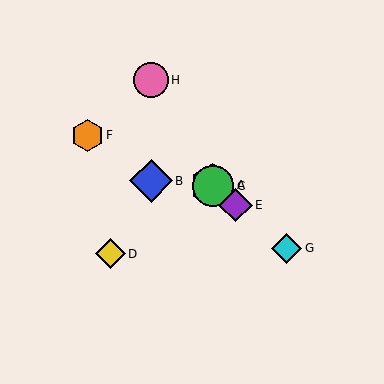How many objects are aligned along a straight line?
4 objects (A, C, E, G) are aligned along a straight line.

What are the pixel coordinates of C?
Object C is at (213, 186).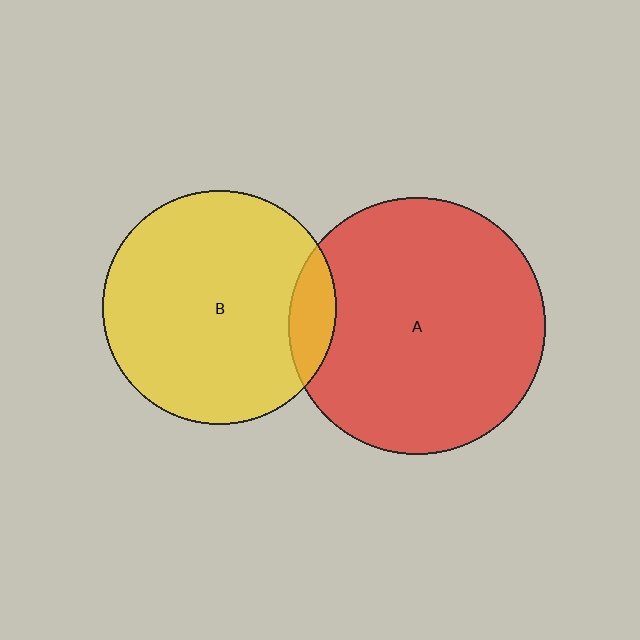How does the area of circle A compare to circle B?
Approximately 1.2 times.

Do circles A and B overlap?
Yes.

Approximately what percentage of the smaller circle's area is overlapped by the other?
Approximately 10%.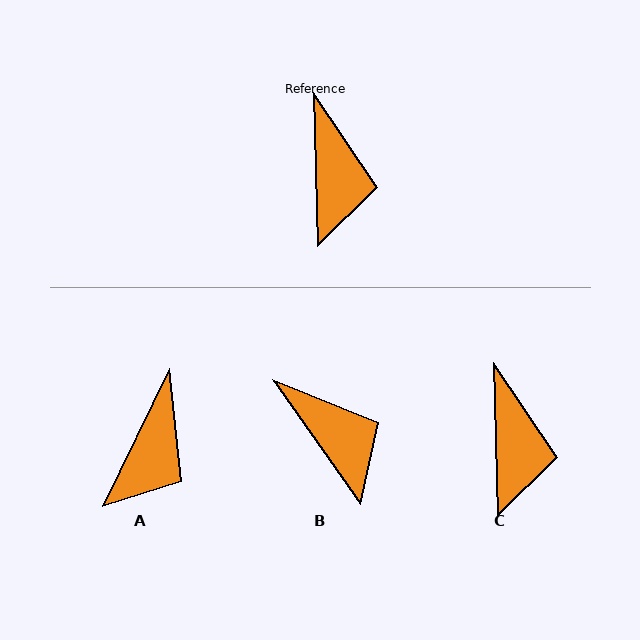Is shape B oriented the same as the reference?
No, it is off by about 34 degrees.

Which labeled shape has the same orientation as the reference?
C.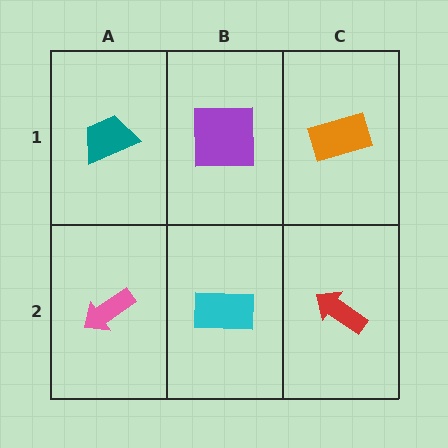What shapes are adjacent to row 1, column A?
A pink arrow (row 2, column A), a purple square (row 1, column B).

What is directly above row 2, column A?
A teal trapezoid.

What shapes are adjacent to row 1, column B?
A cyan rectangle (row 2, column B), a teal trapezoid (row 1, column A), an orange rectangle (row 1, column C).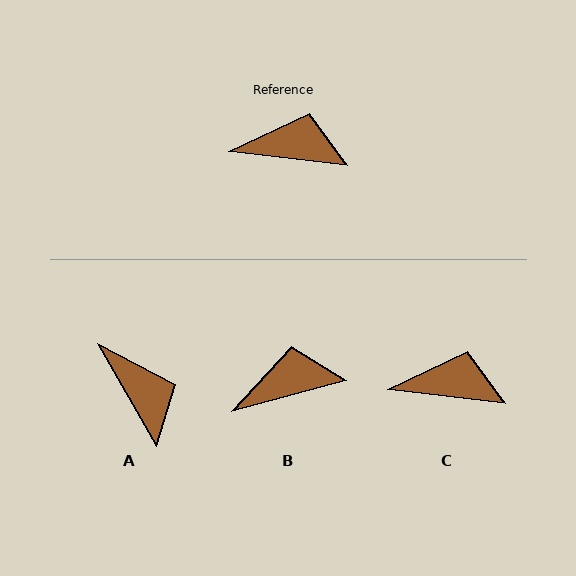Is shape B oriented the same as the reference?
No, it is off by about 22 degrees.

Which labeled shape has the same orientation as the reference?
C.